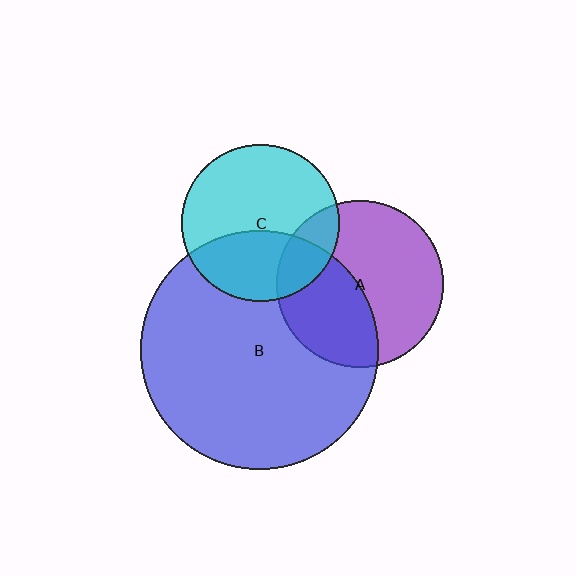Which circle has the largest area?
Circle B (blue).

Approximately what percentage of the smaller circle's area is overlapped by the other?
Approximately 40%.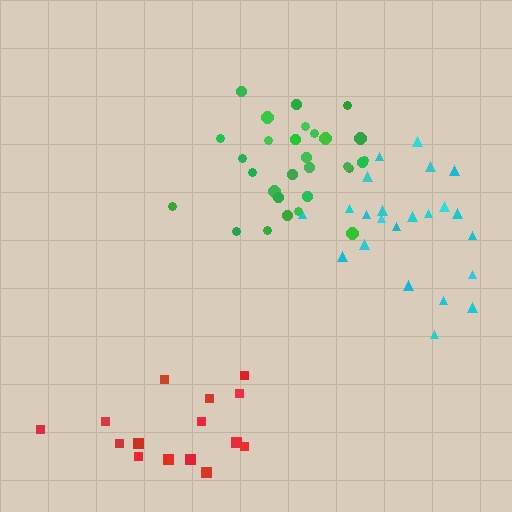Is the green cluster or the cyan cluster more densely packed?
Green.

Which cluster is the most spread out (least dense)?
Cyan.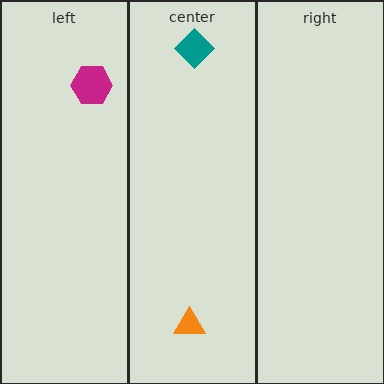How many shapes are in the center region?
2.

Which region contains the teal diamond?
The center region.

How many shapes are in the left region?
1.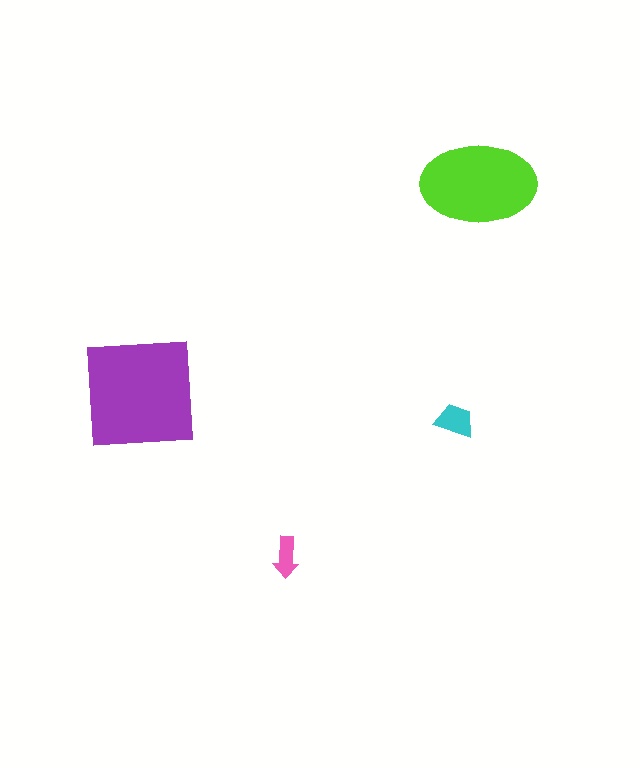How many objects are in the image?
There are 4 objects in the image.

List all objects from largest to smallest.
The purple square, the lime ellipse, the cyan trapezoid, the pink arrow.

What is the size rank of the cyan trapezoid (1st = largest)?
3rd.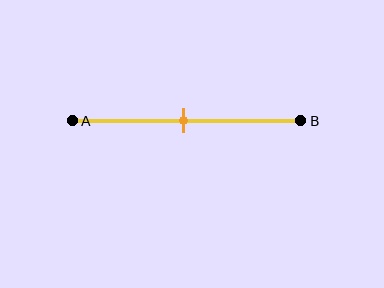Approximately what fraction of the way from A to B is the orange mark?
The orange mark is approximately 50% of the way from A to B.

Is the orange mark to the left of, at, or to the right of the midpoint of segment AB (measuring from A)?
The orange mark is approximately at the midpoint of segment AB.